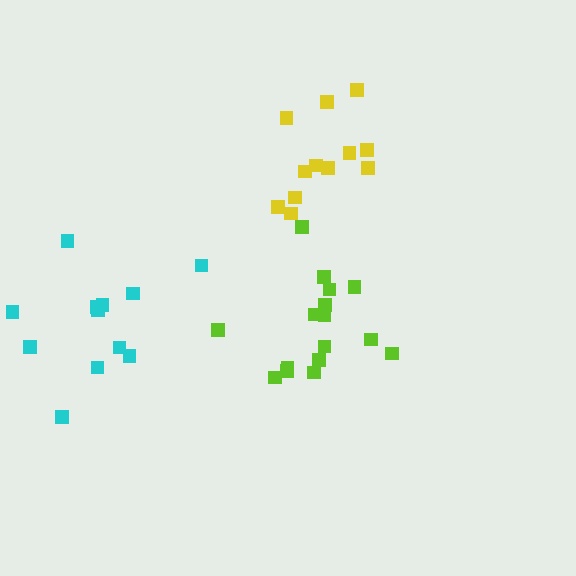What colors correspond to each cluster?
The clusters are colored: lime, yellow, cyan.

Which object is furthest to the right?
The yellow cluster is rightmost.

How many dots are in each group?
Group 1: 16 dots, Group 2: 12 dots, Group 3: 12 dots (40 total).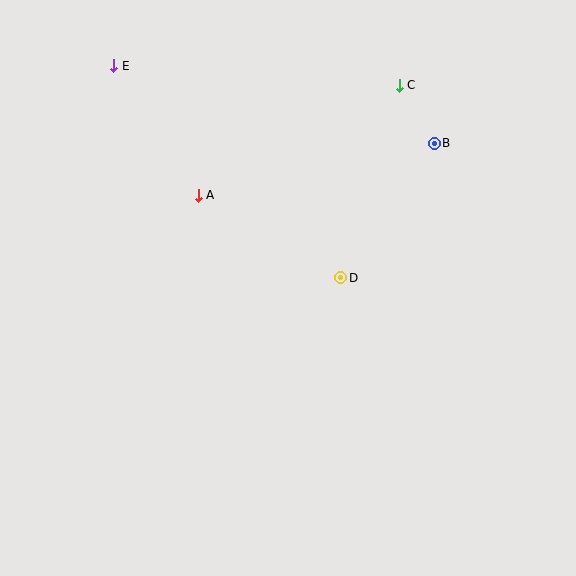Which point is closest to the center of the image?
Point D at (341, 278) is closest to the center.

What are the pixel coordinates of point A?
Point A is at (198, 195).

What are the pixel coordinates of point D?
Point D is at (341, 278).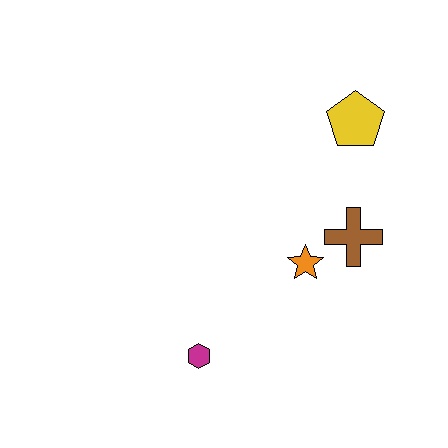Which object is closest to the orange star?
The brown cross is closest to the orange star.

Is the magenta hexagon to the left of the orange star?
Yes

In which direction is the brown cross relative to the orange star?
The brown cross is to the right of the orange star.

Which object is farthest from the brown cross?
The magenta hexagon is farthest from the brown cross.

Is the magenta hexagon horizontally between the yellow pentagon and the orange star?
No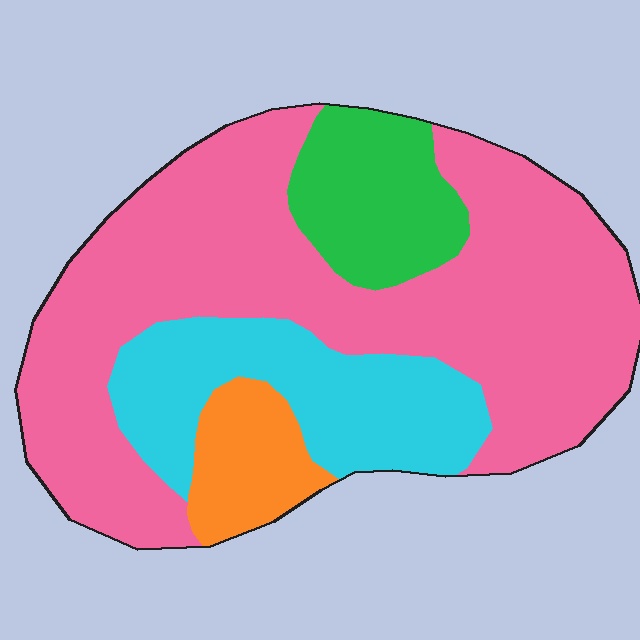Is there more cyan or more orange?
Cyan.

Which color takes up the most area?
Pink, at roughly 60%.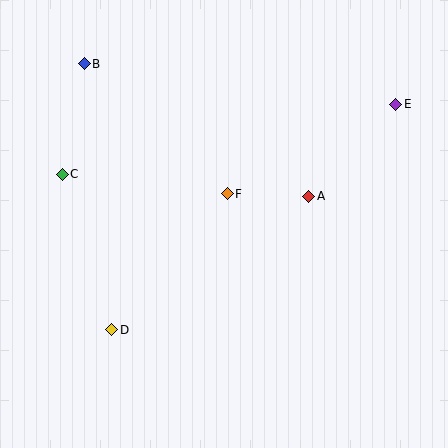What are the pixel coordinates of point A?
Point A is at (309, 196).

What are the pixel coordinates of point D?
Point D is at (112, 330).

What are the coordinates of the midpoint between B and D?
The midpoint between B and D is at (98, 197).